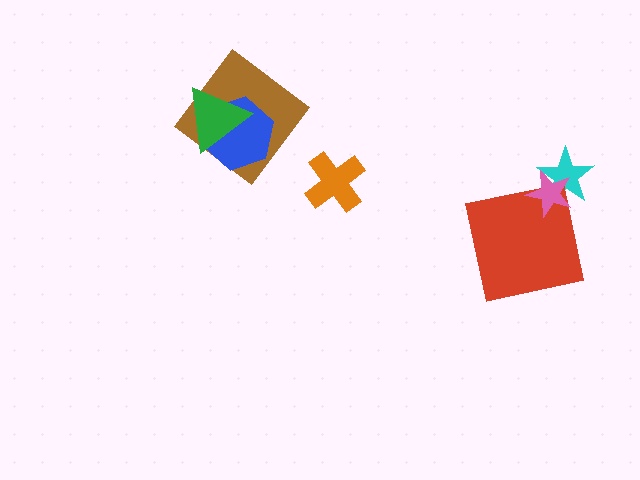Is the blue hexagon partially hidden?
Yes, it is partially covered by another shape.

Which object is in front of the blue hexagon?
The green triangle is in front of the blue hexagon.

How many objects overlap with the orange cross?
0 objects overlap with the orange cross.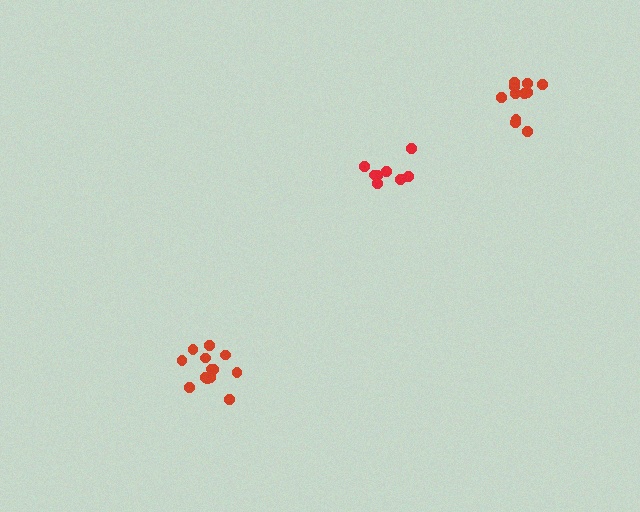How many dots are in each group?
Group 1: 13 dots, Group 2: 9 dots, Group 3: 11 dots (33 total).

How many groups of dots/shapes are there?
There are 3 groups.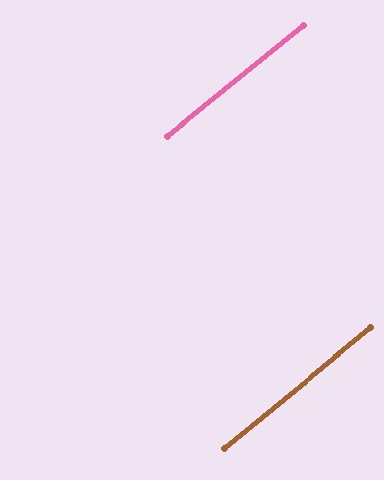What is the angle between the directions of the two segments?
Approximately 0 degrees.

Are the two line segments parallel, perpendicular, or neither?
Parallel — their directions differ by only 0.4°.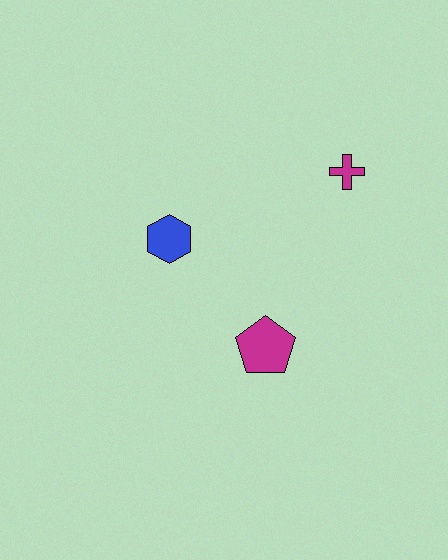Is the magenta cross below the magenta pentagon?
No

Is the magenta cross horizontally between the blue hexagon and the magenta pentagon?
No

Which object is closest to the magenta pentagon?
The blue hexagon is closest to the magenta pentagon.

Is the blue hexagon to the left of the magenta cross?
Yes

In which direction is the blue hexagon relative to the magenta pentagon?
The blue hexagon is above the magenta pentagon.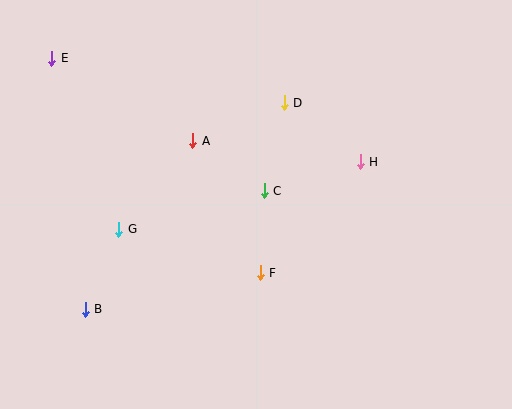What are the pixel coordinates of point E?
Point E is at (52, 58).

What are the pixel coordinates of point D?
Point D is at (284, 103).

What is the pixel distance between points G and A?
The distance between G and A is 115 pixels.